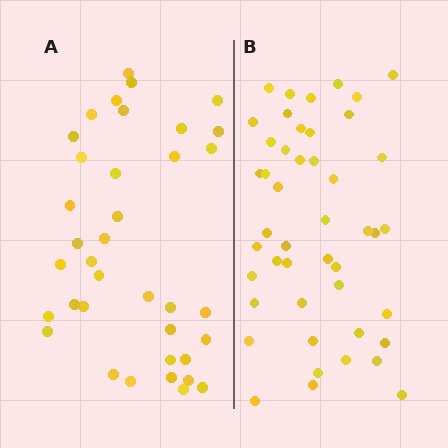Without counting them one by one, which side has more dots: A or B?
Region B (the right region) has more dots.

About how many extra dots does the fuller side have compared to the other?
Region B has roughly 8 or so more dots than region A.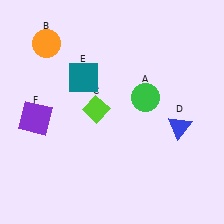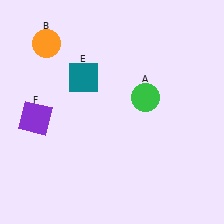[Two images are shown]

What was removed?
The blue triangle (D), the lime diamond (C) were removed in Image 2.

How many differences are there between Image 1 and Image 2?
There are 2 differences between the two images.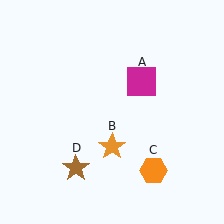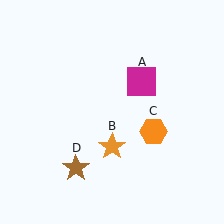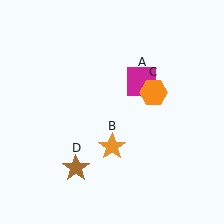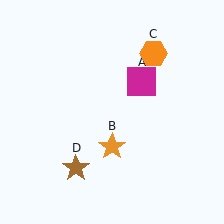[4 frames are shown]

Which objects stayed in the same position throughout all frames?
Magenta square (object A) and orange star (object B) and brown star (object D) remained stationary.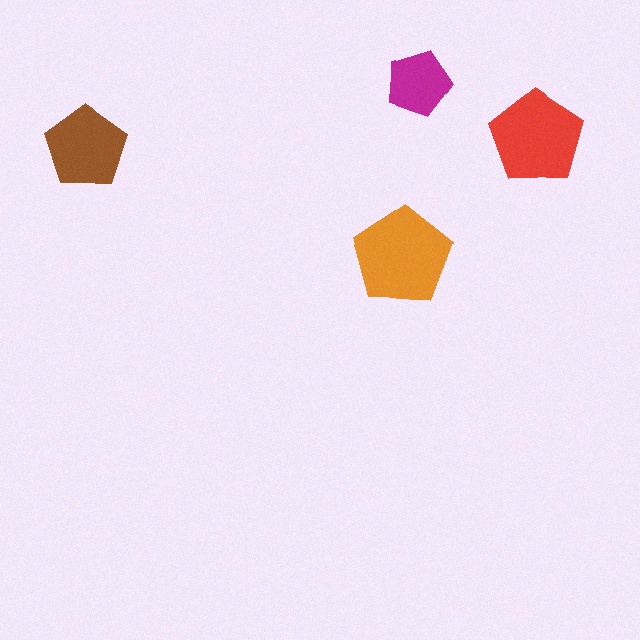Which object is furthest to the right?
The red pentagon is rightmost.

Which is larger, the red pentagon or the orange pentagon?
The orange one.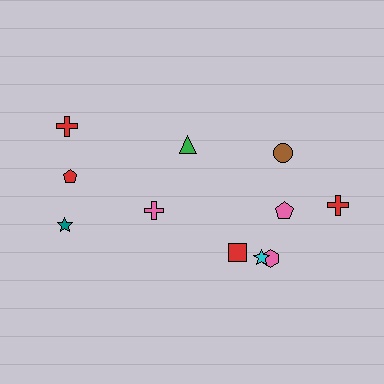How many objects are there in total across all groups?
There are 11 objects.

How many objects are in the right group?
There are 7 objects.